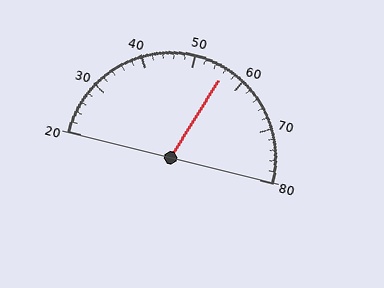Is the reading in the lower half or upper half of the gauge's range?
The reading is in the upper half of the range (20 to 80).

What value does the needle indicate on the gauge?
The needle indicates approximately 56.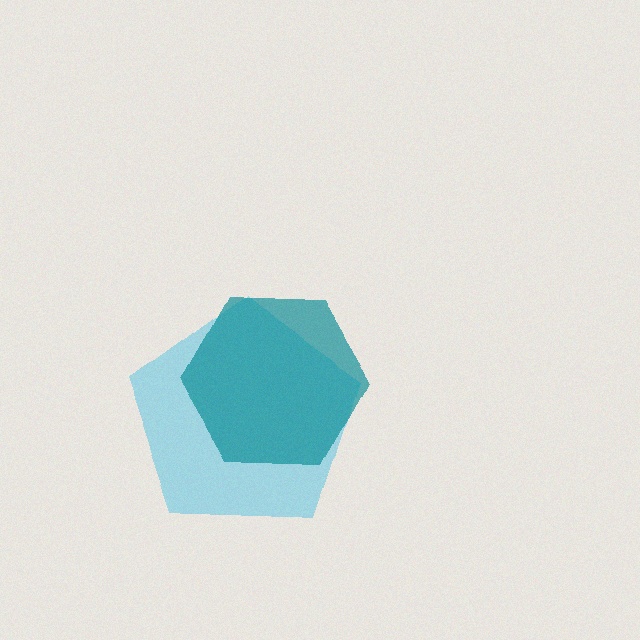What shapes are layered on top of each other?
The layered shapes are: a cyan pentagon, a teal hexagon.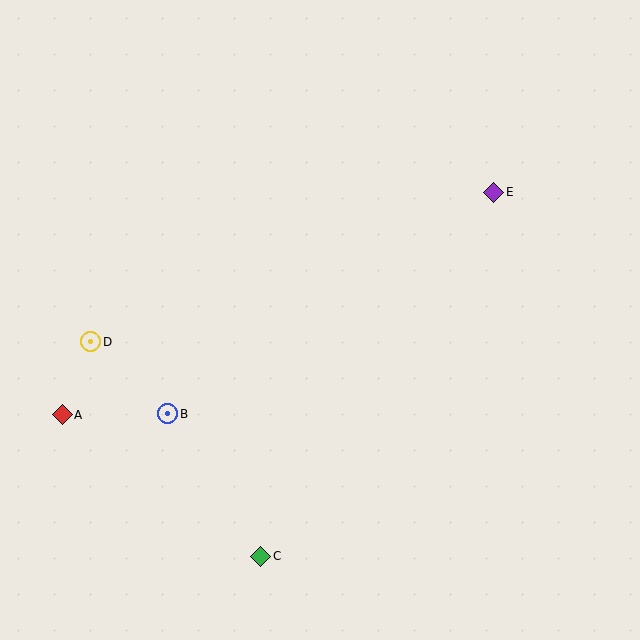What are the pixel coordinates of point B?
Point B is at (168, 414).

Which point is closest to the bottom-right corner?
Point C is closest to the bottom-right corner.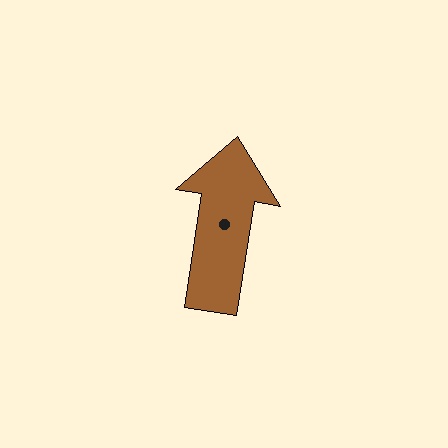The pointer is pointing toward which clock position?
Roughly 12 o'clock.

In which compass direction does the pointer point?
North.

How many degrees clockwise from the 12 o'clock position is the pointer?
Approximately 9 degrees.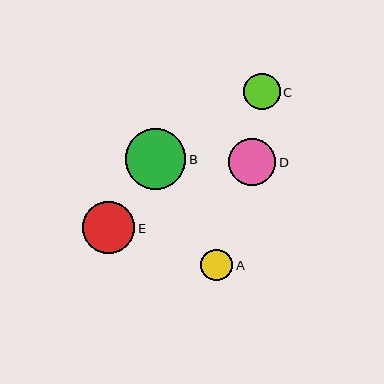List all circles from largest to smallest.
From largest to smallest: B, E, D, C, A.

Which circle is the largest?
Circle B is the largest with a size of approximately 60 pixels.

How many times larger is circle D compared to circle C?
Circle D is approximately 1.3 times the size of circle C.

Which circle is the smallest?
Circle A is the smallest with a size of approximately 32 pixels.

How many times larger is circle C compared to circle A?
Circle C is approximately 1.1 times the size of circle A.